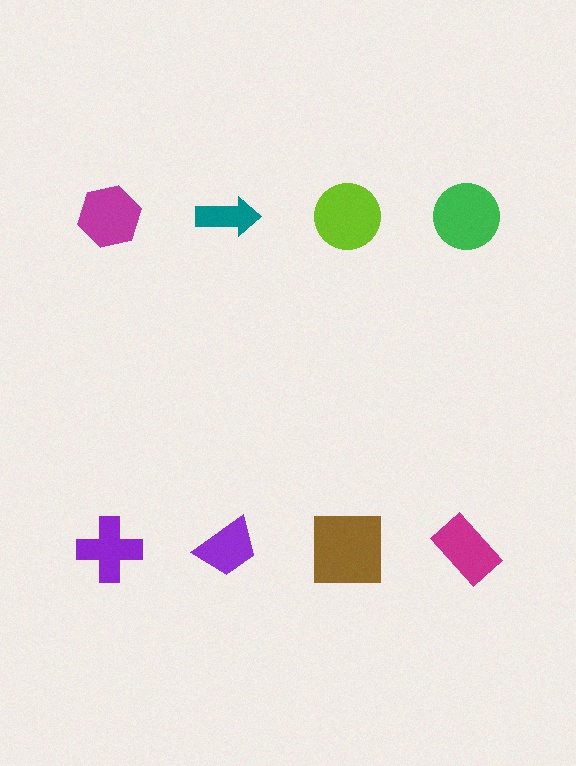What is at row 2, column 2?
A purple trapezoid.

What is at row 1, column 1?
A magenta hexagon.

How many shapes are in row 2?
4 shapes.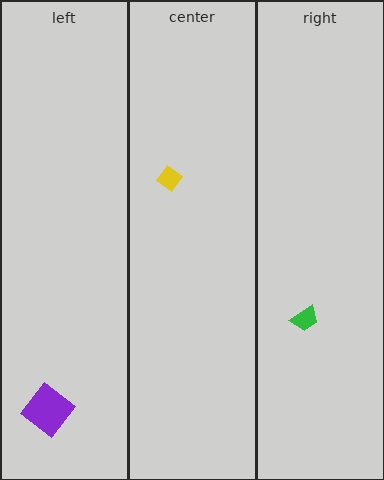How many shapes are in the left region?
1.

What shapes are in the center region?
The yellow diamond.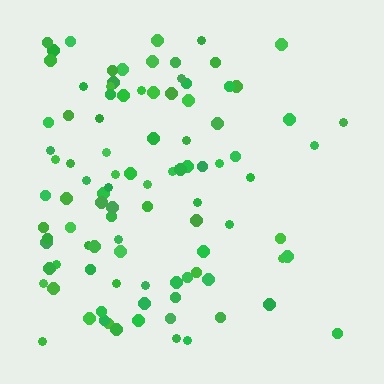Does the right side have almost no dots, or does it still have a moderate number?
Still a moderate number, just noticeably fewer than the left.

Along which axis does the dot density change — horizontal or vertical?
Horizontal.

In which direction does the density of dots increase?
From right to left, with the left side densest.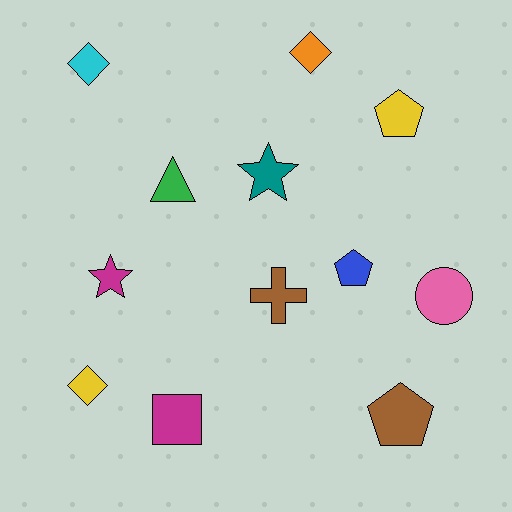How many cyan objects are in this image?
There is 1 cyan object.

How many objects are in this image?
There are 12 objects.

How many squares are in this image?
There is 1 square.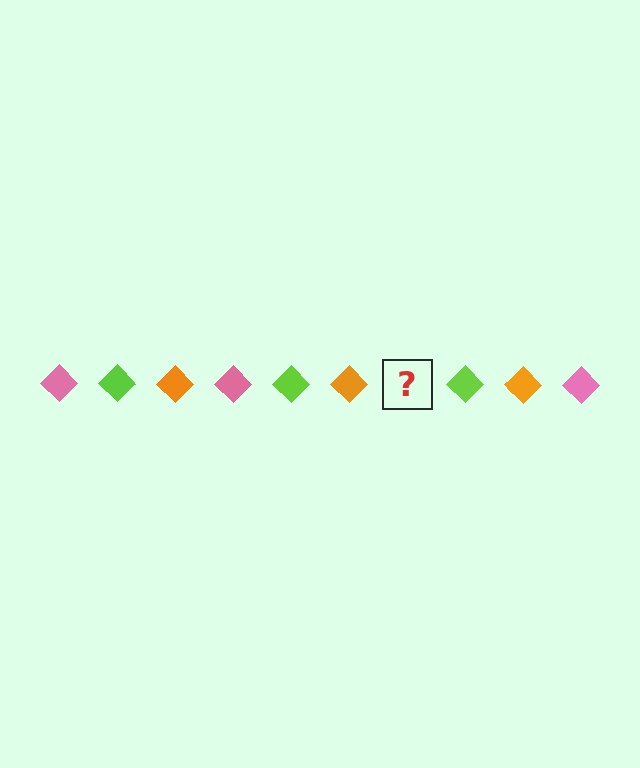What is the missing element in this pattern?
The missing element is a pink diamond.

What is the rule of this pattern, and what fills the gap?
The rule is that the pattern cycles through pink, lime, orange diamonds. The gap should be filled with a pink diamond.